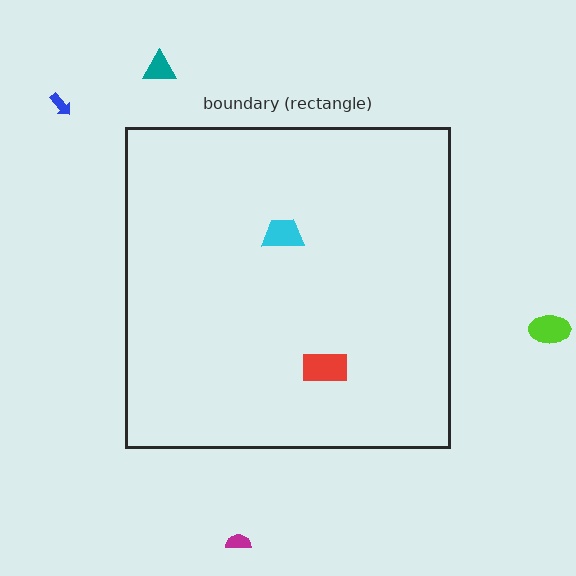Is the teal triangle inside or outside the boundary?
Outside.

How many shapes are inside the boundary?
2 inside, 4 outside.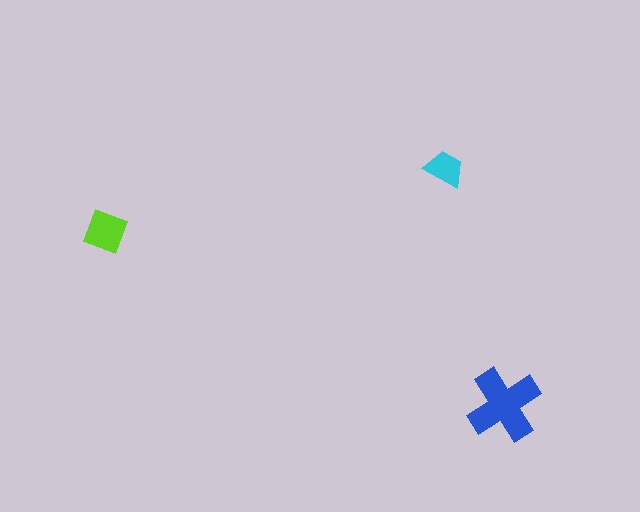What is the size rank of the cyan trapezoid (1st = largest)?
3rd.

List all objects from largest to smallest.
The blue cross, the lime square, the cyan trapezoid.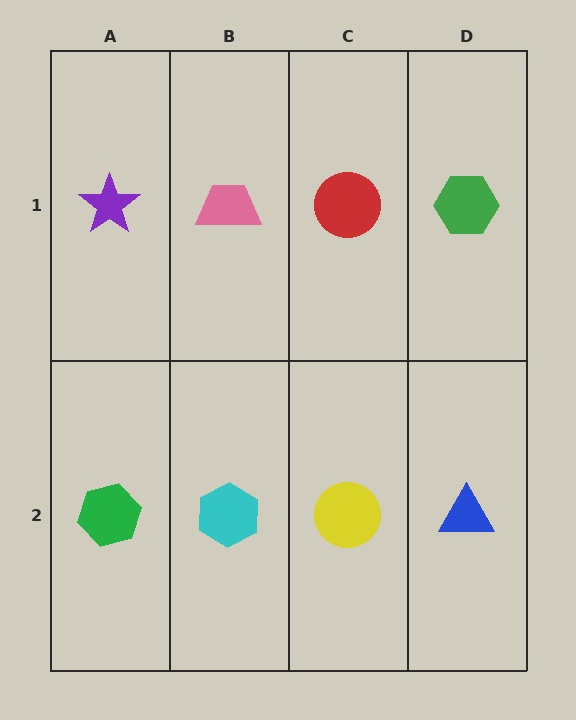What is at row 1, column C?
A red circle.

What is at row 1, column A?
A purple star.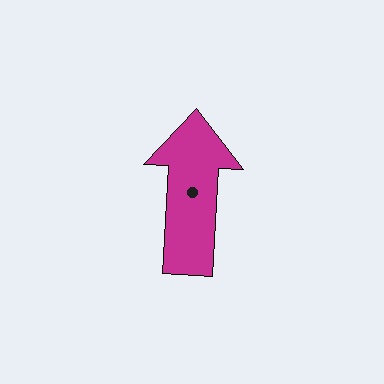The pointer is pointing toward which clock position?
Roughly 12 o'clock.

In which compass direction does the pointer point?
North.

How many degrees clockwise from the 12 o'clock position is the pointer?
Approximately 3 degrees.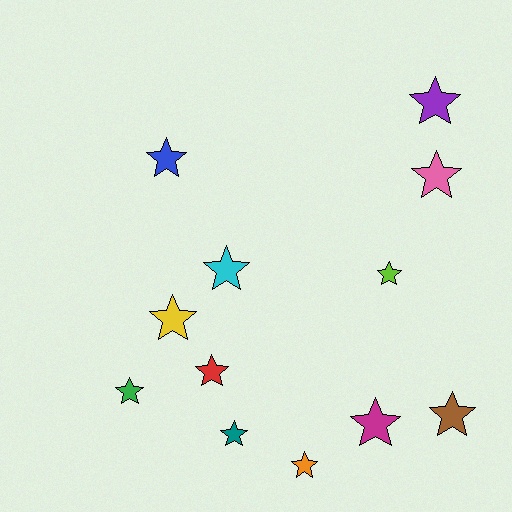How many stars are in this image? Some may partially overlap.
There are 12 stars.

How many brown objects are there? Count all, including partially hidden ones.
There is 1 brown object.